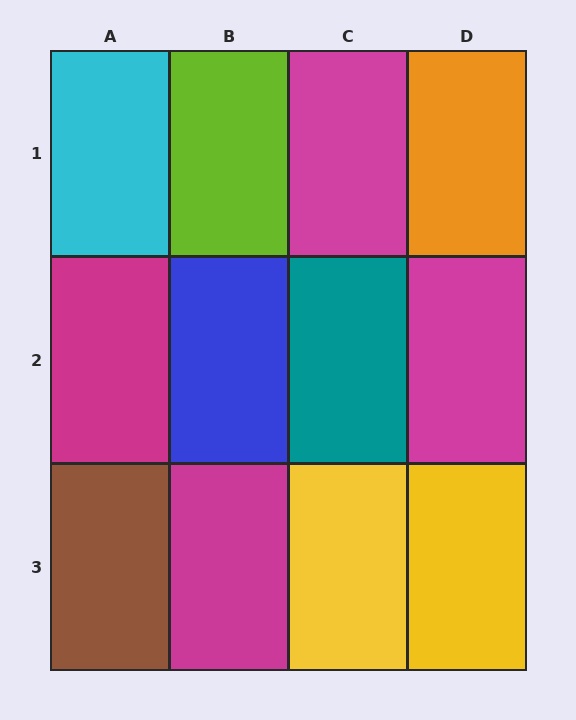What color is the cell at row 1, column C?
Magenta.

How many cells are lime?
1 cell is lime.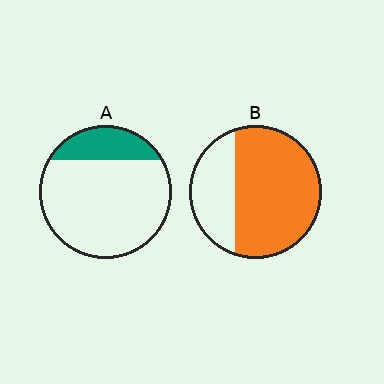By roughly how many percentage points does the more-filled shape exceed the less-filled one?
By roughly 50 percentage points (B over A).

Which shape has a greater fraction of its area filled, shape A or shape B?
Shape B.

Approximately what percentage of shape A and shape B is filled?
A is approximately 20% and B is approximately 70%.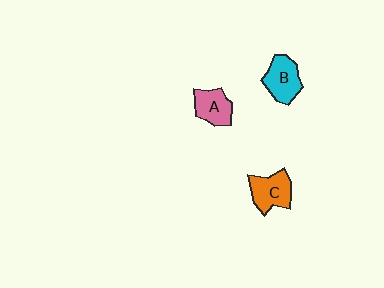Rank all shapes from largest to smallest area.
From largest to smallest: B (cyan), C (orange), A (pink).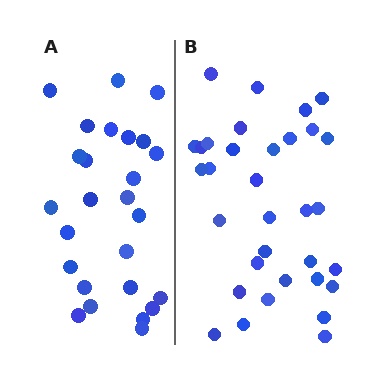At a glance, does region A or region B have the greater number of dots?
Region B (the right region) has more dots.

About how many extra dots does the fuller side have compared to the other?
Region B has roughly 8 or so more dots than region A.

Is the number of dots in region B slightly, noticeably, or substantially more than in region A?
Region B has noticeably more, but not dramatically so. The ratio is roughly 1.3 to 1.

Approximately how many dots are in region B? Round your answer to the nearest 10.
About 30 dots. (The exact count is 33, which rounds to 30.)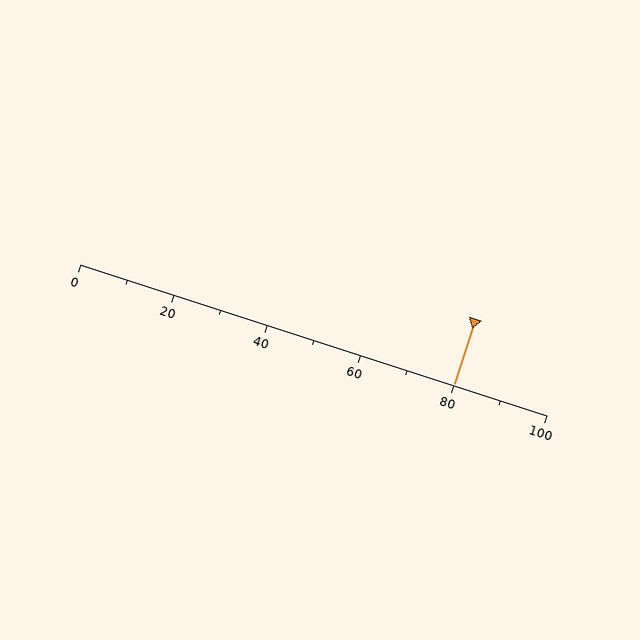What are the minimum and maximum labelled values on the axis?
The axis runs from 0 to 100.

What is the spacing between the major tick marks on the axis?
The major ticks are spaced 20 apart.